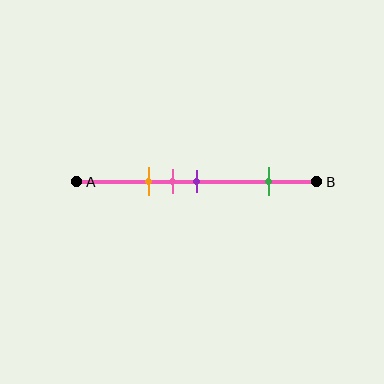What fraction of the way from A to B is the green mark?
The green mark is approximately 80% (0.8) of the way from A to B.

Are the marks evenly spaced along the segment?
No, the marks are not evenly spaced.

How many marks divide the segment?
There are 4 marks dividing the segment.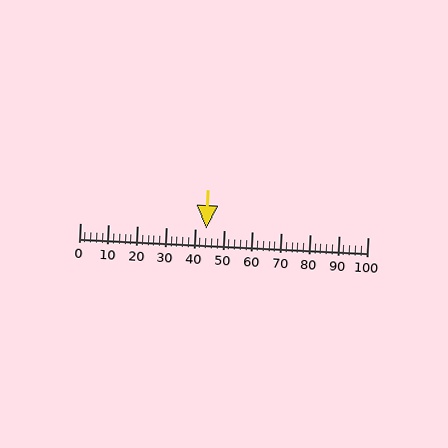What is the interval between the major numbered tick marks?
The major tick marks are spaced 10 units apart.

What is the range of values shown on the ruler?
The ruler shows values from 0 to 100.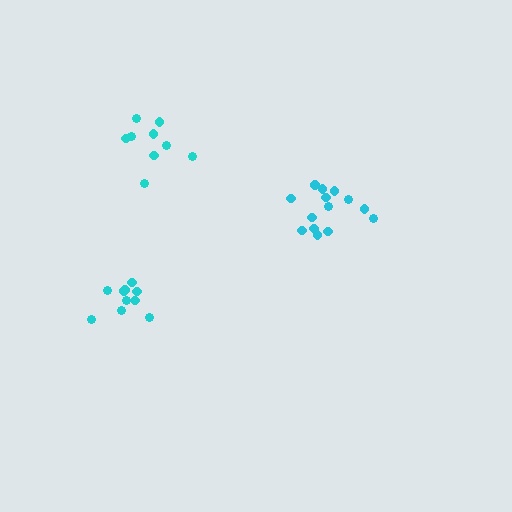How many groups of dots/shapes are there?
There are 3 groups.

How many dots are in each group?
Group 1: 14 dots, Group 2: 10 dots, Group 3: 9 dots (33 total).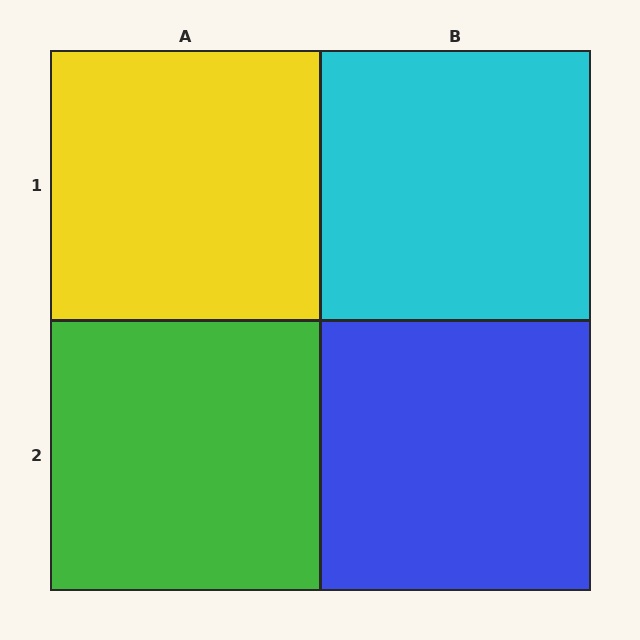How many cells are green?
1 cell is green.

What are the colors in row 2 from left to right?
Green, blue.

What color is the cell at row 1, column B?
Cyan.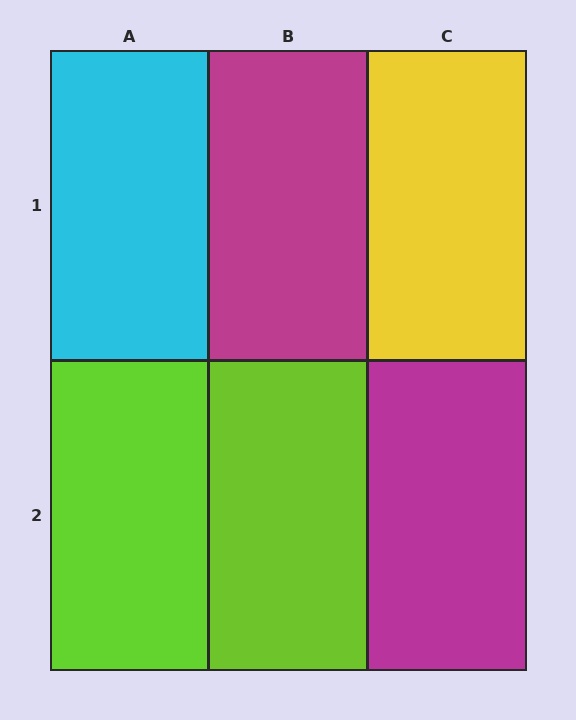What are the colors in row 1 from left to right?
Cyan, magenta, yellow.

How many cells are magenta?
2 cells are magenta.